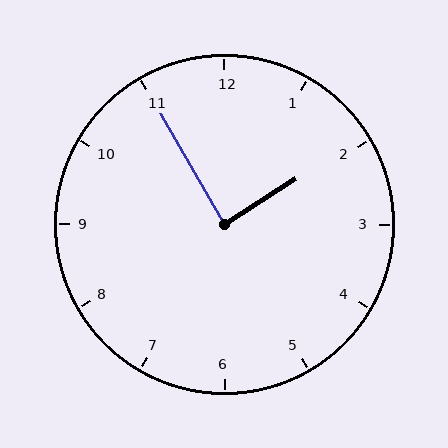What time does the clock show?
1:55.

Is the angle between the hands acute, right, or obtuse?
It is right.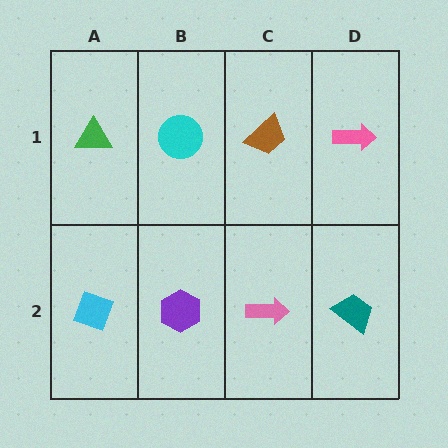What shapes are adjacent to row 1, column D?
A teal trapezoid (row 2, column D), a brown trapezoid (row 1, column C).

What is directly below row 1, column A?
A cyan diamond.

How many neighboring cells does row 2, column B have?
3.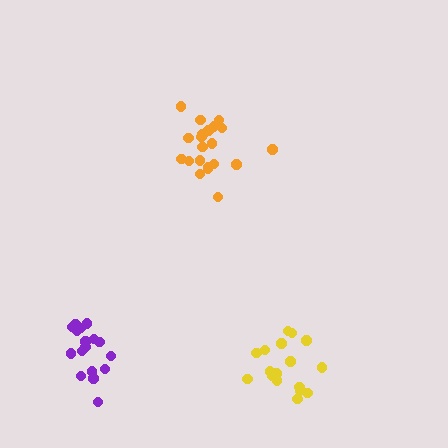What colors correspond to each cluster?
The clusters are colored: purple, yellow, orange.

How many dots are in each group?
Group 1: 17 dots, Group 2: 17 dots, Group 3: 21 dots (55 total).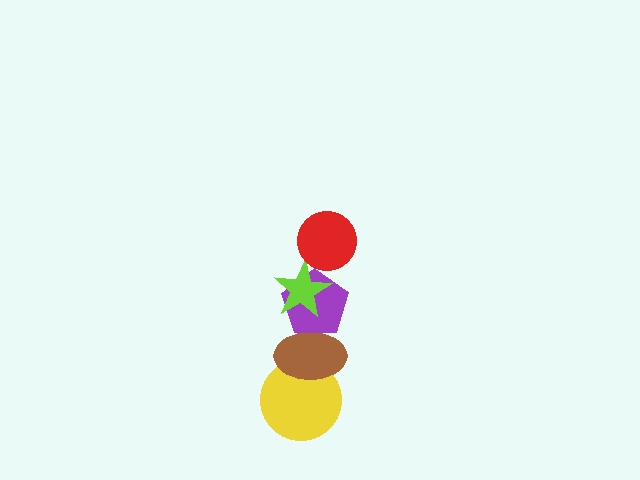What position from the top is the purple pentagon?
The purple pentagon is 3rd from the top.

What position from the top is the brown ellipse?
The brown ellipse is 4th from the top.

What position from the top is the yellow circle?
The yellow circle is 5th from the top.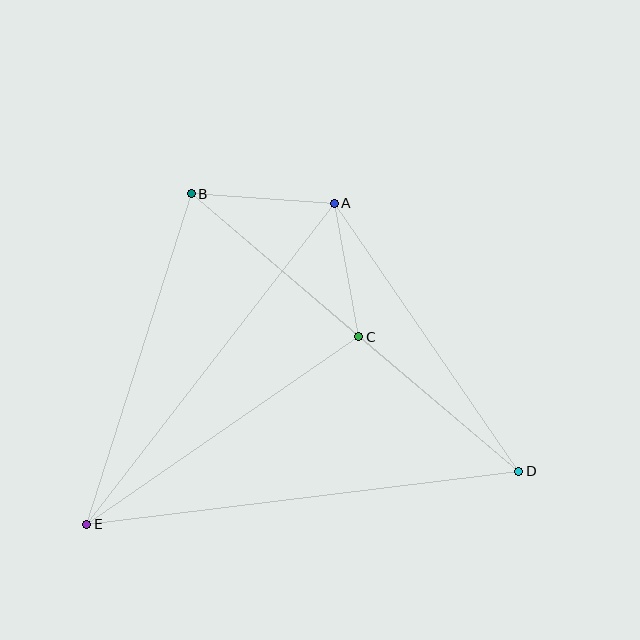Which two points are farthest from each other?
Points D and E are farthest from each other.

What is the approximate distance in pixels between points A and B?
The distance between A and B is approximately 143 pixels.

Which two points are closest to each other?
Points A and C are closest to each other.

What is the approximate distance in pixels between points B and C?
The distance between B and C is approximately 220 pixels.